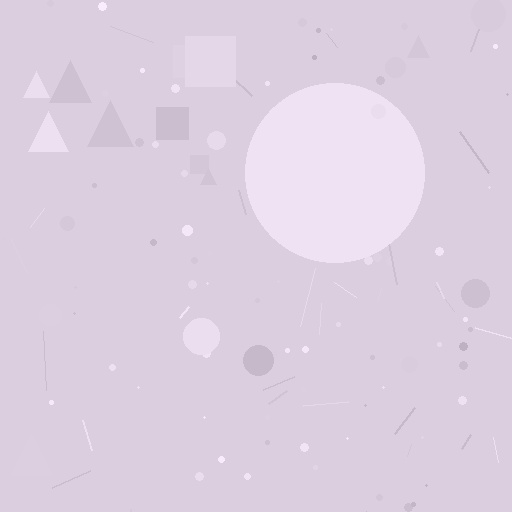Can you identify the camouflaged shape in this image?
The camouflaged shape is a circle.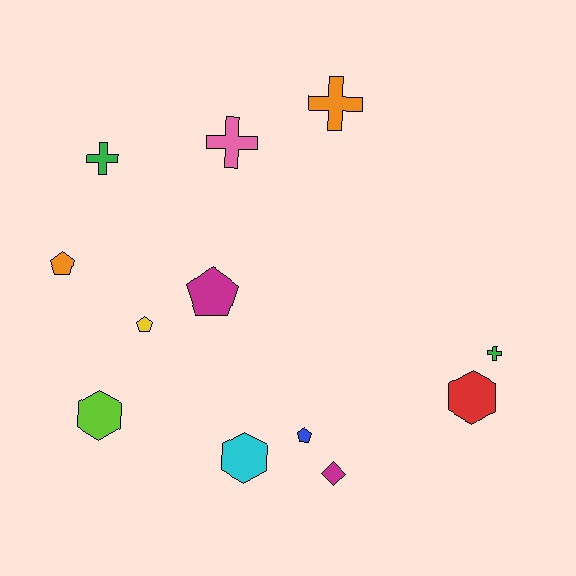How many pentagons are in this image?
There are 4 pentagons.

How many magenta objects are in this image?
There are 2 magenta objects.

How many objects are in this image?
There are 12 objects.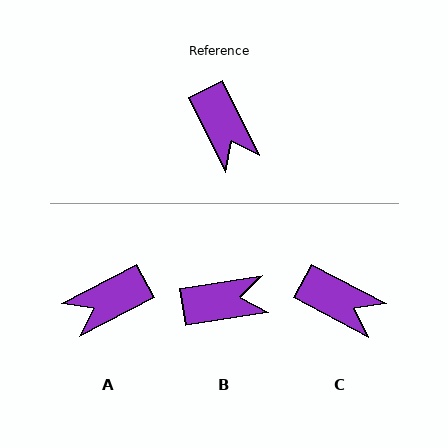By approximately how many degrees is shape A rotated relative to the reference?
Approximately 89 degrees clockwise.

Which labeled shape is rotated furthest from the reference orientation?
A, about 89 degrees away.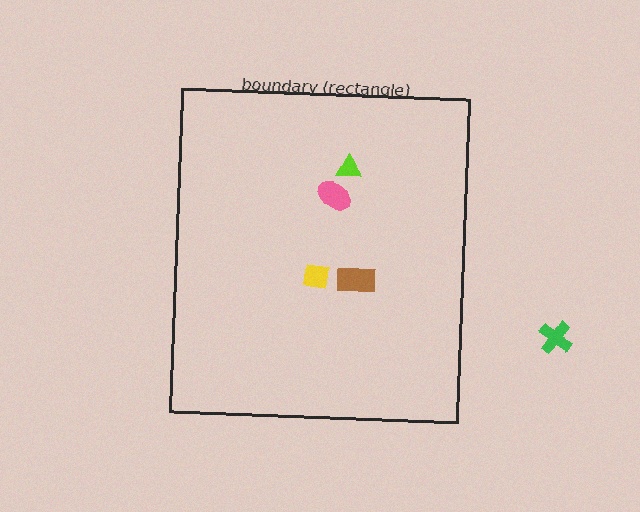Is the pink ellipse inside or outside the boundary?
Inside.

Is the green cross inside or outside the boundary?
Outside.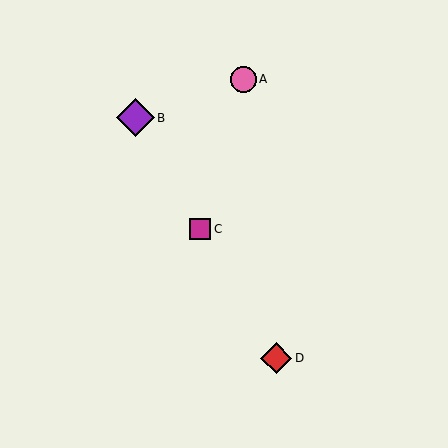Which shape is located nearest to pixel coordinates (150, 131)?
The purple diamond (labeled B) at (136, 118) is nearest to that location.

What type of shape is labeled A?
Shape A is a pink circle.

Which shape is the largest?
The purple diamond (labeled B) is the largest.